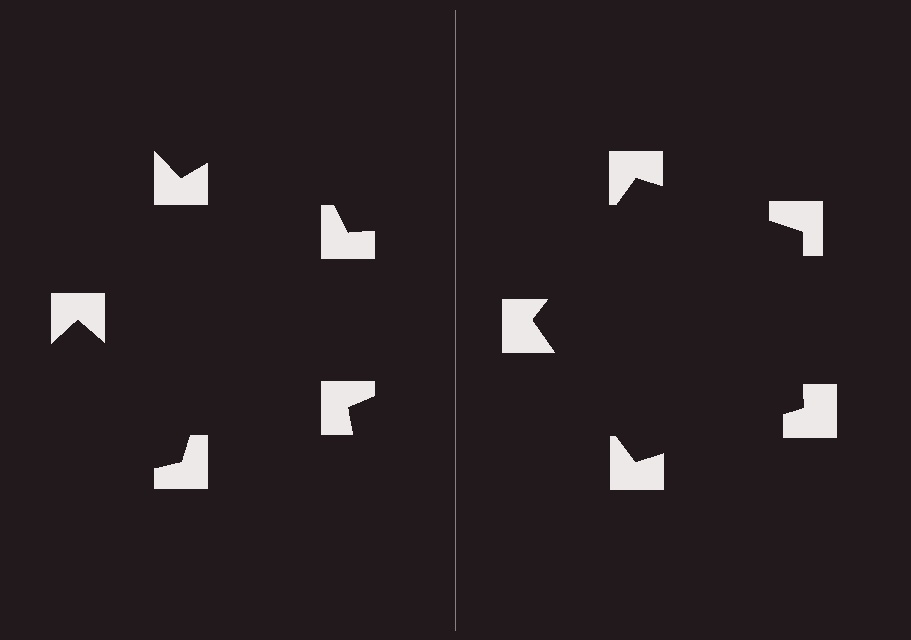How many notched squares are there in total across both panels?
10 — 5 on each side.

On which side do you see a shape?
An illusory pentagon appears on the right side. On the left side the wedge cuts are rotated, so no coherent shape forms.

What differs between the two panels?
The notched squares are positioned identically on both sides; only the wedge orientations differ. On the right they align to a pentagon; on the left they are misaligned.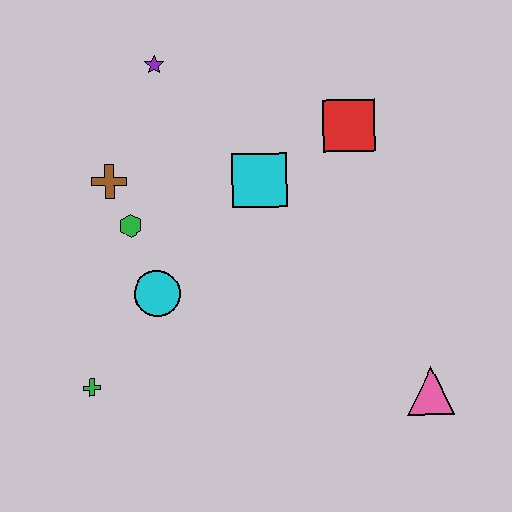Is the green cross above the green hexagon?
No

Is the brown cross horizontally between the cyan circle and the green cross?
Yes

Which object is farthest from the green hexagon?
The pink triangle is farthest from the green hexagon.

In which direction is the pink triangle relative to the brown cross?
The pink triangle is to the right of the brown cross.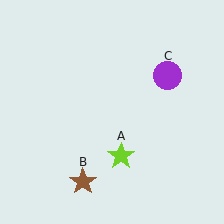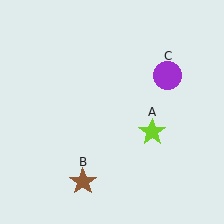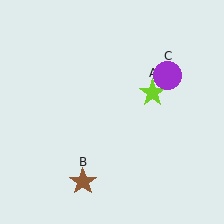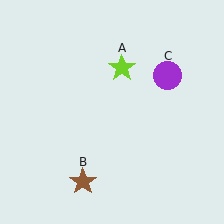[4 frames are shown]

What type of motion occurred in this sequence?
The lime star (object A) rotated counterclockwise around the center of the scene.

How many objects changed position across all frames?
1 object changed position: lime star (object A).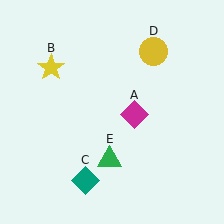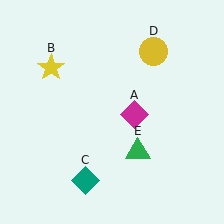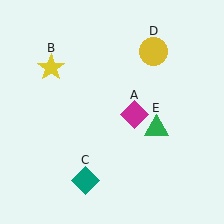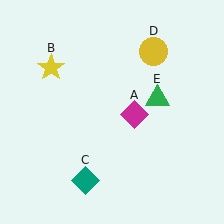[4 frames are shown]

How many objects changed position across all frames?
1 object changed position: green triangle (object E).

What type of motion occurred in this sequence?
The green triangle (object E) rotated counterclockwise around the center of the scene.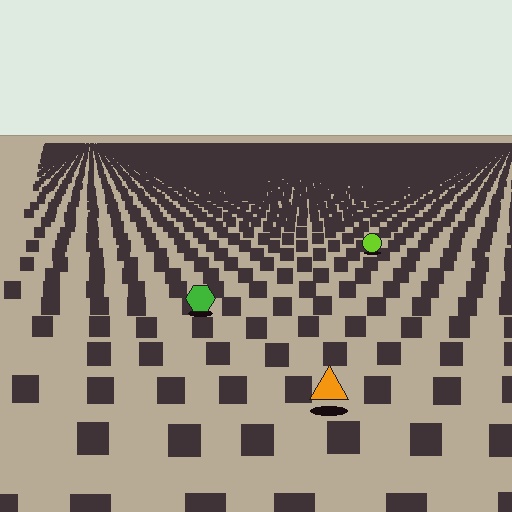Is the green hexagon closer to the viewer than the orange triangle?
No. The orange triangle is closer — you can tell from the texture gradient: the ground texture is coarser near it.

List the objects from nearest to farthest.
From nearest to farthest: the orange triangle, the green hexagon, the lime circle.